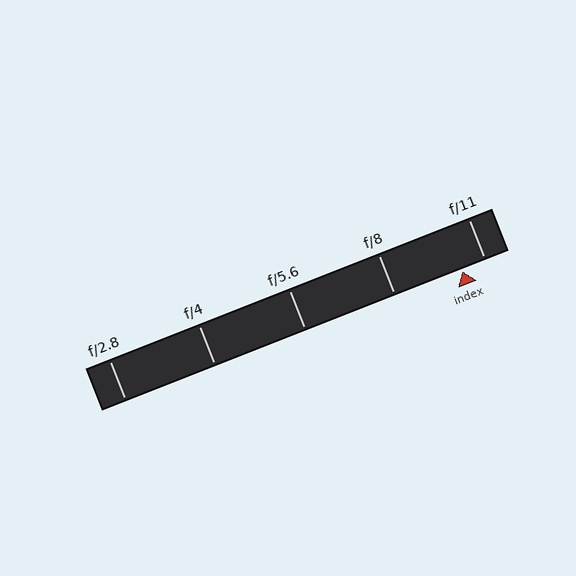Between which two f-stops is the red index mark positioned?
The index mark is between f/8 and f/11.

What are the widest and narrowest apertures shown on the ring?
The widest aperture shown is f/2.8 and the narrowest is f/11.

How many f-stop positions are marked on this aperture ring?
There are 5 f-stop positions marked.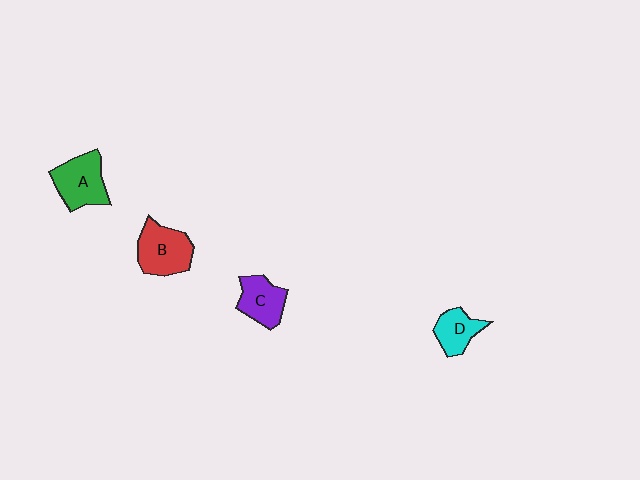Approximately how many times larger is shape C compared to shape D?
Approximately 1.2 times.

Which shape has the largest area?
Shape B (red).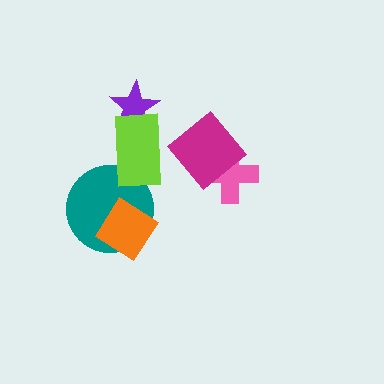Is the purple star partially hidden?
Yes, it is partially covered by another shape.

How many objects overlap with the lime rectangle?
2 objects overlap with the lime rectangle.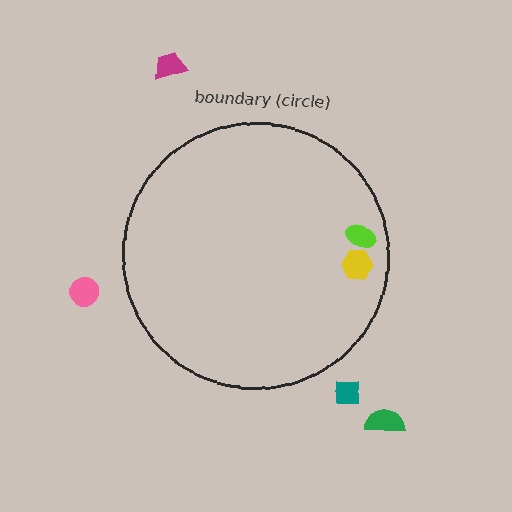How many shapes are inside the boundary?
2 inside, 4 outside.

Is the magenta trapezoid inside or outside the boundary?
Outside.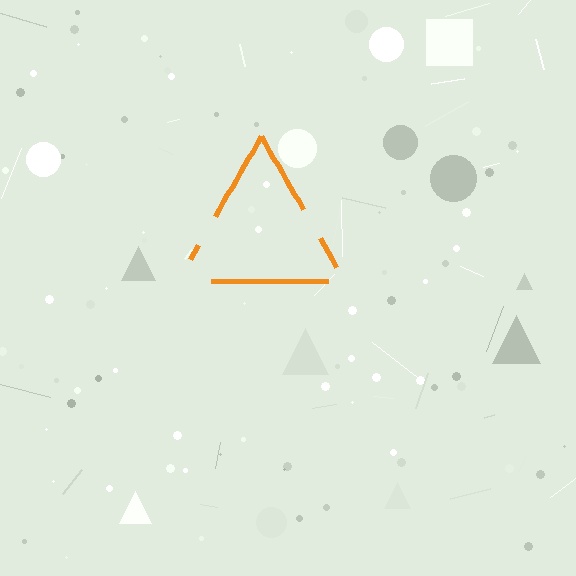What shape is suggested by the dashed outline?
The dashed outline suggests a triangle.